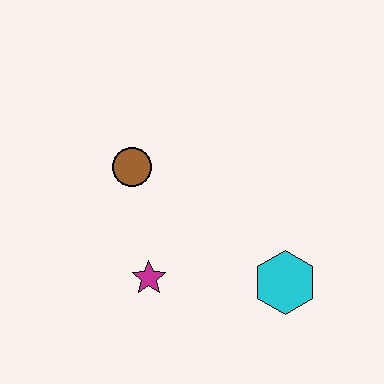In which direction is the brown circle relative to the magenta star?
The brown circle is above the magenta star.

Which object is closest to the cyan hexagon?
The magenta star is closest to the cyan hexagon.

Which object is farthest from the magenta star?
The cyan hexagon is farthest from the magenta star.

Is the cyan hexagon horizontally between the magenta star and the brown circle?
No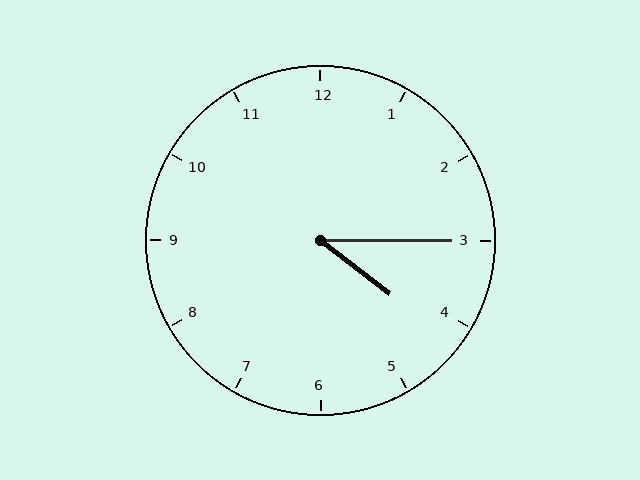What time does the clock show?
4:15.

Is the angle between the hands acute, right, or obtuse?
It is acute.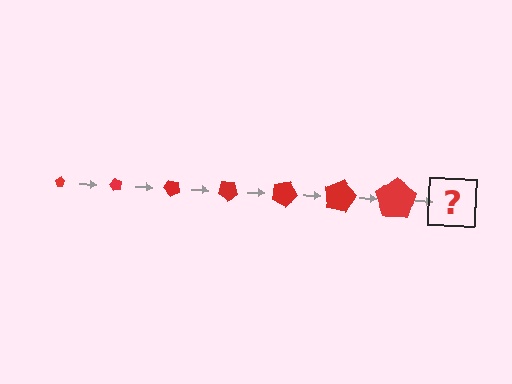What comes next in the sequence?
The next element should be a pentagon, larger than the previous one and rotated 420 degrees from the start.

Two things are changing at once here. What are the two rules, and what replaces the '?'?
The two rules are that the pentagon grows larger each step and it rotates 60 degrees each step. The '?' should be a pentagon, larger than the previous one and rotated 420 degrees from the start.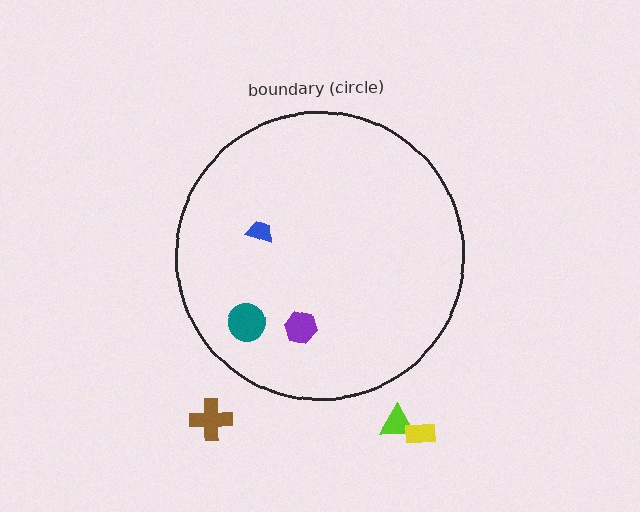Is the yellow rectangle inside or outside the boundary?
Outside.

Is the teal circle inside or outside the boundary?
Inside.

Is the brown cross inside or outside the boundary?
Outside.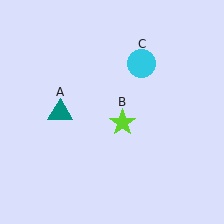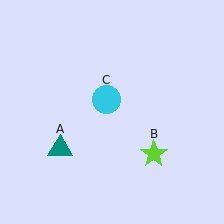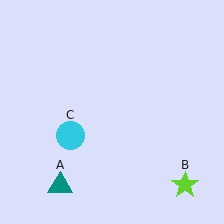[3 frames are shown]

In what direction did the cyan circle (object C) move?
The cyan circle (object C) moved down and to the left.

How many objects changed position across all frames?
3 objects changed position: teal triangle (object A), lime star (object B), cyan circle (object C).